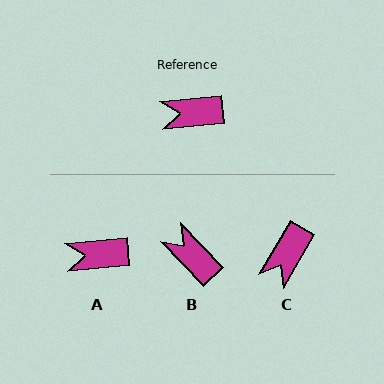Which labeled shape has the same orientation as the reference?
A.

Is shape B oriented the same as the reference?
No, it is off by about 53 degrees.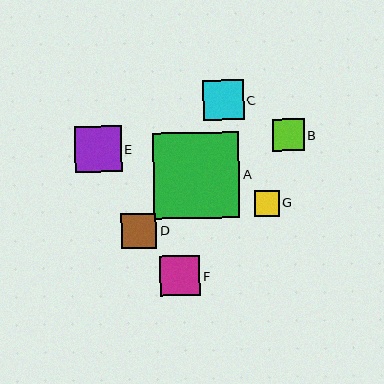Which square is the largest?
Square A is the largest with a size of approximately 86 pixels.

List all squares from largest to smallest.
From largest to smallest: A, E, F, C, D, B, G.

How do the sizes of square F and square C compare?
Square F and square C are approximately the same size.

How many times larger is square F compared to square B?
Square F is approximately 1.3 times the size of square B.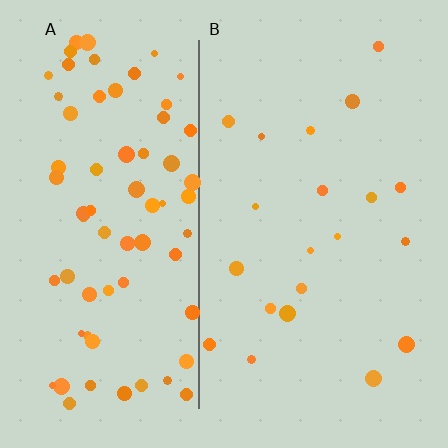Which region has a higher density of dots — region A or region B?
A (the left).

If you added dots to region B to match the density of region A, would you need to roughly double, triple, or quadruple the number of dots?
Approximately quadruple.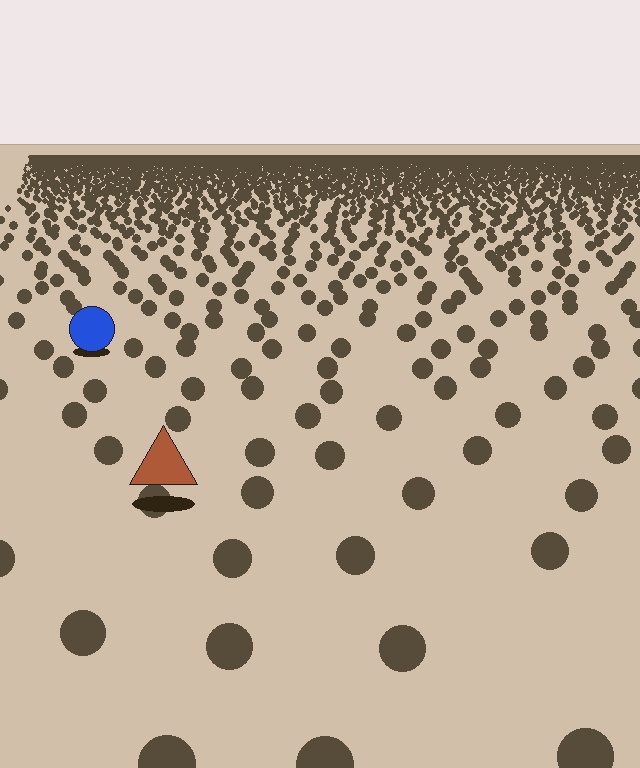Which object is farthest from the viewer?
The blue circle is farthest from the viewer. It appears smaller and the ground texture around it is denser.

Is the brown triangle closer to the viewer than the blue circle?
Yes. The brown triangle is closer — you can tell from the texture gradient: the ground texture is coarser near it.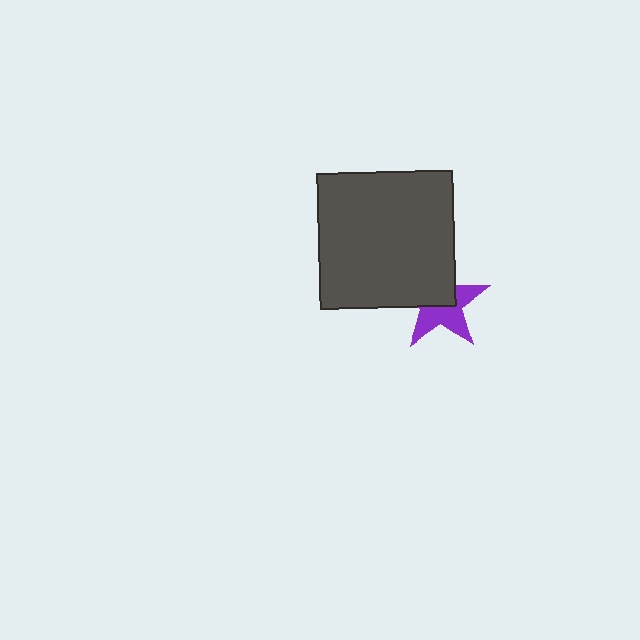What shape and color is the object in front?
The object in front is a dark gray square.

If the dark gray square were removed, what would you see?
You would see the complete purple star.